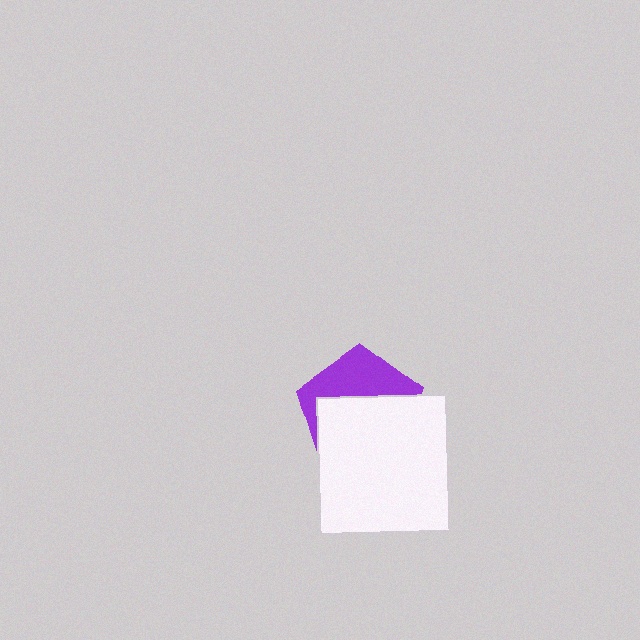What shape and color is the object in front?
The object in front is a white rectangle.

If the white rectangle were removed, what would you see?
You would see the complete purple pentagon.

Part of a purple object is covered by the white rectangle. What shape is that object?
It is a pentagon.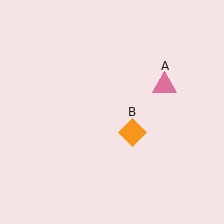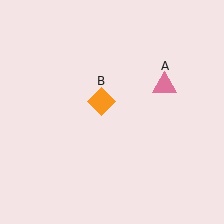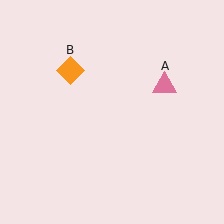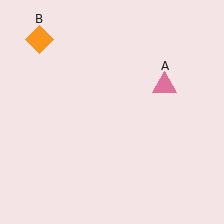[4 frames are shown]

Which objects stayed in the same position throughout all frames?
Pink triangle (object A) remained stationary.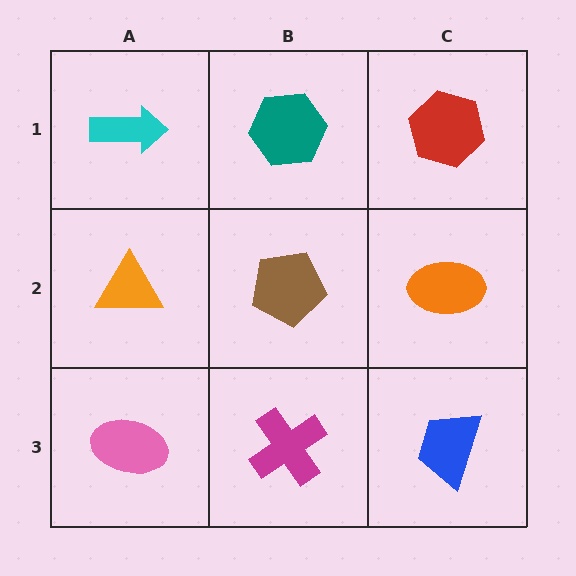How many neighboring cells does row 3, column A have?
2.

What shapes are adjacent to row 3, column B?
A brown pentagon (row 2, column B), a pink ellipse (row 3, column A), a blue trapezoid (row 3, column C).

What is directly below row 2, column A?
A pink ellipse.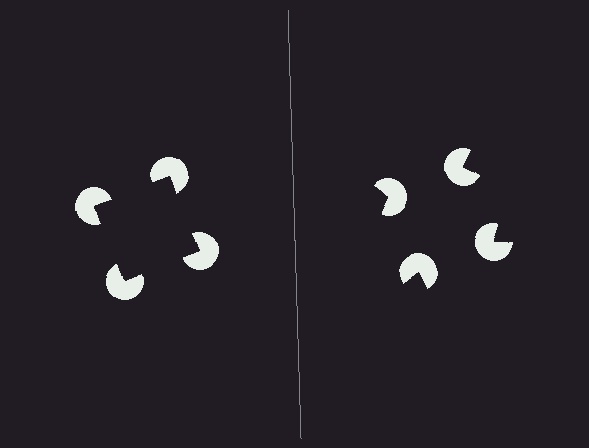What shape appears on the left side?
An illusory square.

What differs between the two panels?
The pac-man discs are positioned identically on both sides; only the wedge orientations differ. On the left they align to a square; on the right they are misaligned.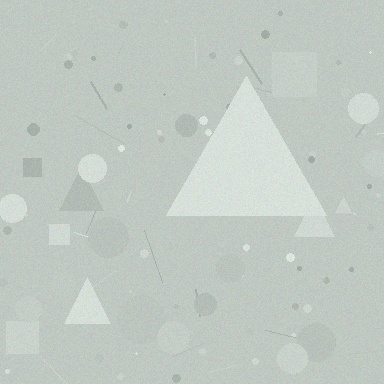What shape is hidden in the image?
A triangle is hidden in the image.